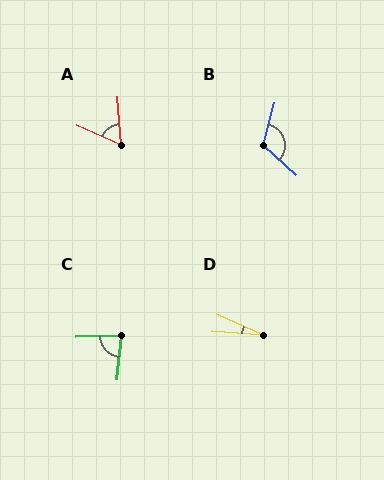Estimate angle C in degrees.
Approximately 82 degrees.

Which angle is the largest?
B, at approximately 118 degrees.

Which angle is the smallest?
D, at approximately 20 degrees.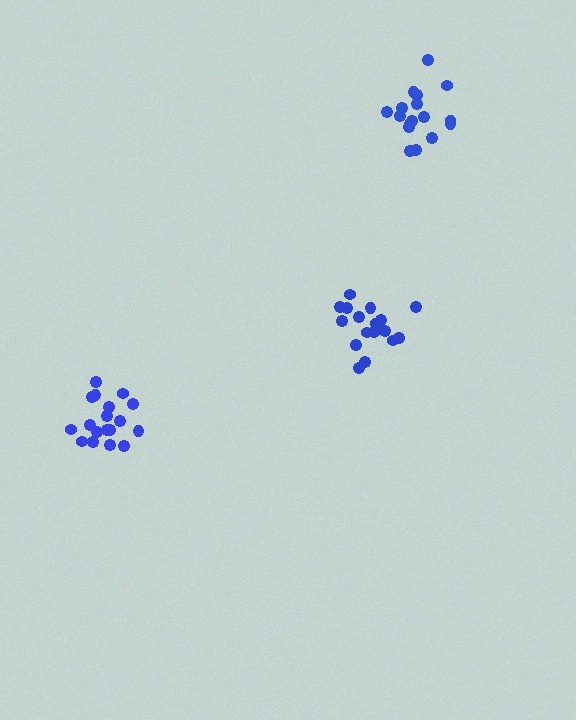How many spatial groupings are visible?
There are 3 spatial groupings.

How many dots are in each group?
Group 1: 18 dots, Group 2: 18 dots, Group 3: 17 dots (53 total).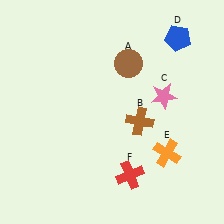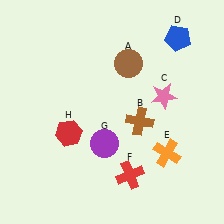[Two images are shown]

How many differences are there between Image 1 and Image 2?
There are 2 differences between the two images.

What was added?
A purple circle (G), a red hexagon (H) were added in Image 2.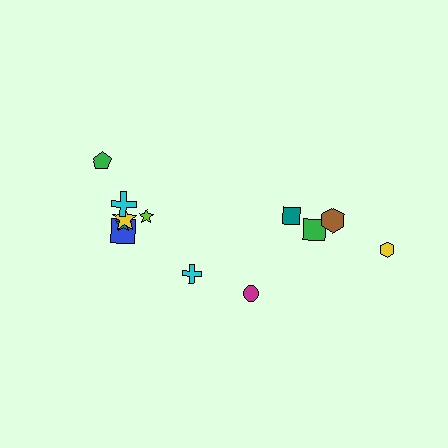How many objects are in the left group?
There are 7 objects.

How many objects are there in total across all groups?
There are 12 objects.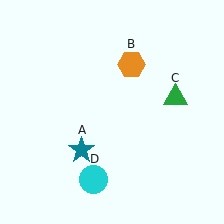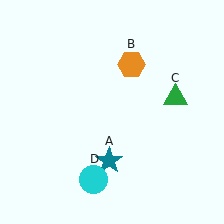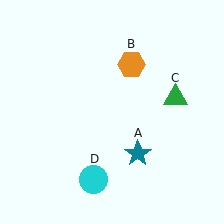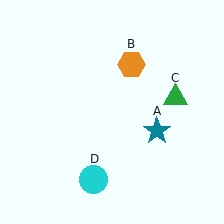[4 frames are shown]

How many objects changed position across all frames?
1 object changed position: teal star (object A).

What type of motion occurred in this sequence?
The teal star (object A) rotated counterclockwise around the center of the scene.